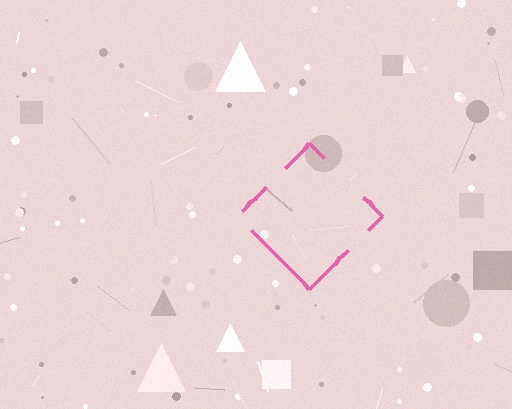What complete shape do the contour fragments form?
The contour fragments form a diamond.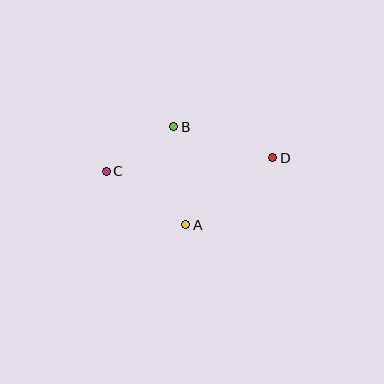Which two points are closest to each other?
Points B and C are closest to each other.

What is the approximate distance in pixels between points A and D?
The distance between A and D is approximately 110 pixels.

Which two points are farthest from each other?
Points C and D are farthest from each other.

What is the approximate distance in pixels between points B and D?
The distance between B and D is approximately 104 pixels.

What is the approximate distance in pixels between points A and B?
The distance between A and B is approximately 99 pixels.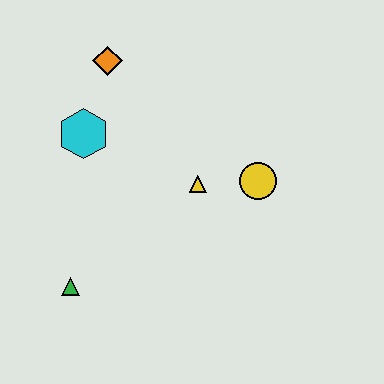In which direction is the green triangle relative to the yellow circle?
The green triangle is to the left of the yellow circle.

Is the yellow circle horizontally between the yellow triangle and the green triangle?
No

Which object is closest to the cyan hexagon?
The orange diamond is closest to the cyan hexagon.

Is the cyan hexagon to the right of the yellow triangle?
No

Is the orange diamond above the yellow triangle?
Yes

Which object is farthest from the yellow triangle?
The green triangle is farthest from the yellow triangle.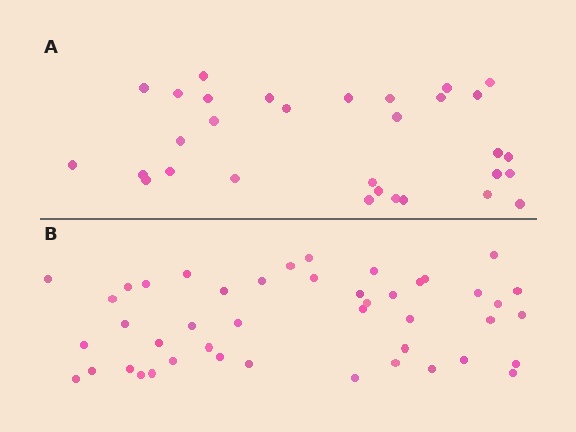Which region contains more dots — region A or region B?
Region B (the bottom region) has more dots.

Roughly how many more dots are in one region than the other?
Region B has approximately 15 more dots than region A.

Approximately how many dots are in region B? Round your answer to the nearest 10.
About 40 dots. (The exact count is 45, which rounds to 40.)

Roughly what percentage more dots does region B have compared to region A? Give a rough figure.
About 45% more.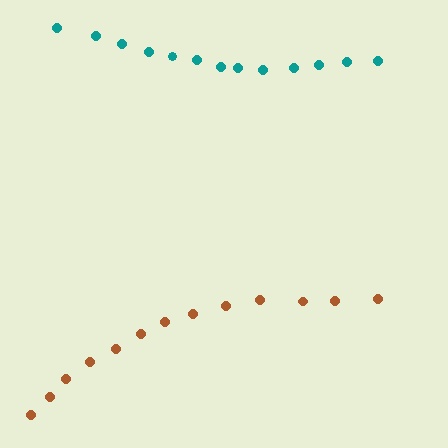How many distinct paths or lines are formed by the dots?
There are 2 distinct paths.